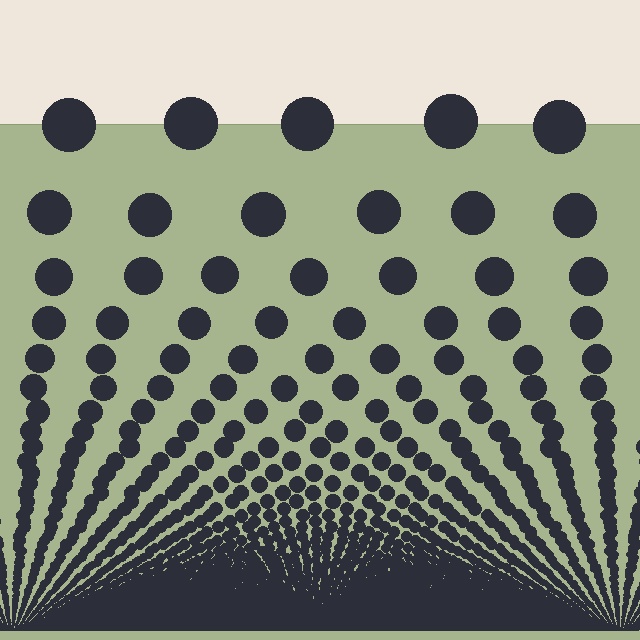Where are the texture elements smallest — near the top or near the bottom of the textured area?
Near the bottom.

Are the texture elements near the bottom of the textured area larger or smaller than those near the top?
Smaller. The gradient is inverted — elements near the bottom are smaller and denser.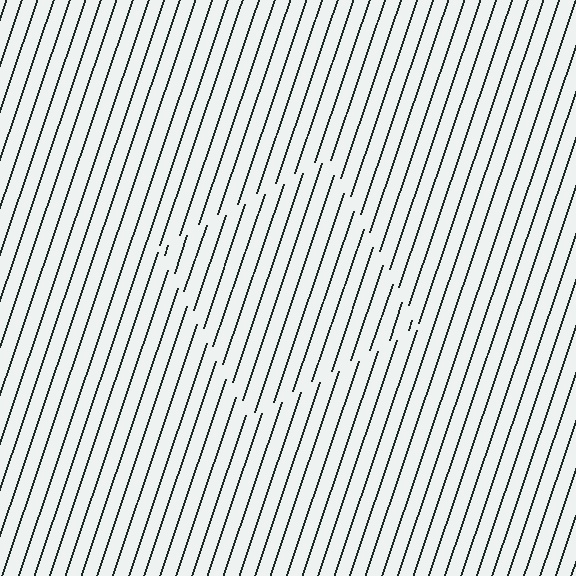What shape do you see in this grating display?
An illusory square. The interior of the shape contains the same grating, shifted by half a period — the contour is defined by the phase discontinuity where line-ends from the inner and outer gratings abut.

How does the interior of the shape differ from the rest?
The interior of the shape contains the same grating, shifted by half a period — the contour is defined by the phase discontinuity where line-ends from the inner and outer gratings abut.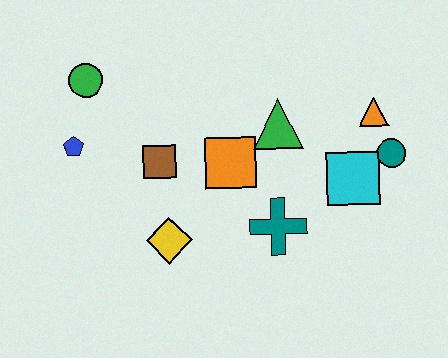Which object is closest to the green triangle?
The orange square is closest to the green triangle.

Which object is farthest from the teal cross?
The green circle is farthest from the teal cross.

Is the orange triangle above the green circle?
No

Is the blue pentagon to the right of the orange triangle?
No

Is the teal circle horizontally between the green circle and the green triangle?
No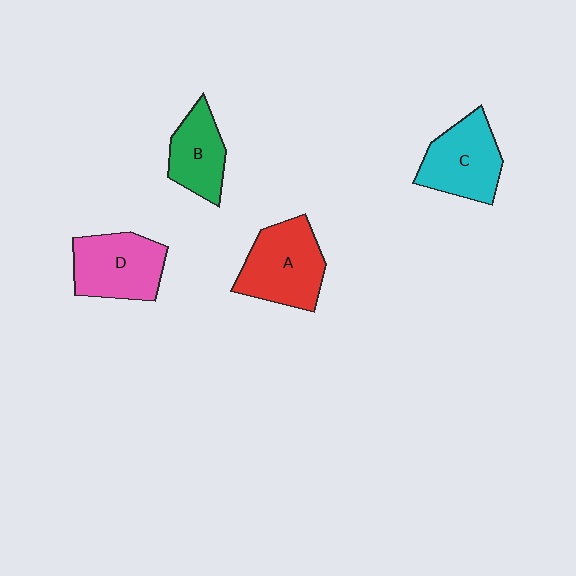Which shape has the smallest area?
Shape B (green).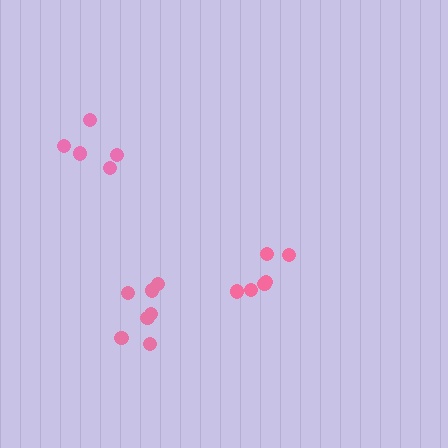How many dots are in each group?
Group 1: 6 dots, Group 2: 7 dots, Group 3: 5 dots (18 total).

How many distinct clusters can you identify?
There are 3 distinct clusters.